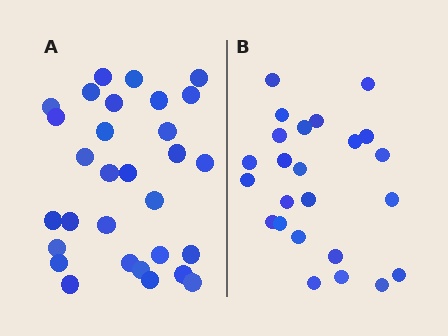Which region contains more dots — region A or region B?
Region A (the left region) has more dots.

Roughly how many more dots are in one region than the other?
Region A has about 6 more dots than region B.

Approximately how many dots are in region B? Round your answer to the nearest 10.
About 20 dots. (The exact count is 24, which rounds to 20.)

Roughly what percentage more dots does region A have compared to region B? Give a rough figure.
About 25% more.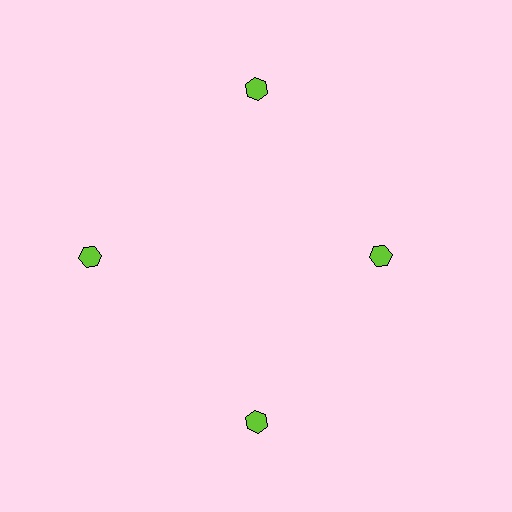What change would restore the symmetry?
The symmetry would be restored by moving it outward, back onto the ring so that all 4 hexagons sit at equal angles and equal distance from the center.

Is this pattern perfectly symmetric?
No. The 4 lime hexagons are arranged in a ring, but one element near the 3 o'clock position is pulled inward toward the center, breaking the 4-fold rotational symmetry.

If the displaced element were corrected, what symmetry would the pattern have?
It would have 4-fold rotational symmetry — the pattern would map onto itself every 90 degrees.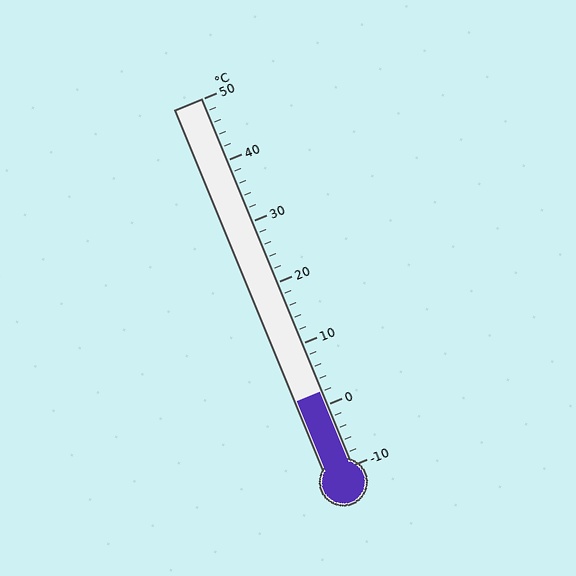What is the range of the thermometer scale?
The thermometer scale ranges from -10°C to 50°C.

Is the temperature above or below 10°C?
The temperature is below 10°C.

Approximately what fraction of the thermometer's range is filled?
The thermometer is filled to approximately 20% of its range.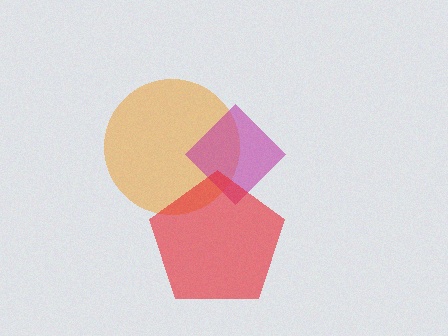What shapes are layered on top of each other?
The layered shapes are: an orange circle, a magenta diamond, a red pentagon.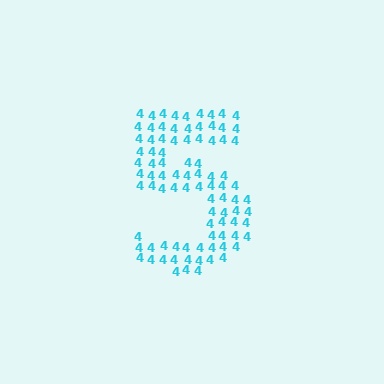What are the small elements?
The small elements are digit 4's.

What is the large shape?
The large shape is the digit 5.